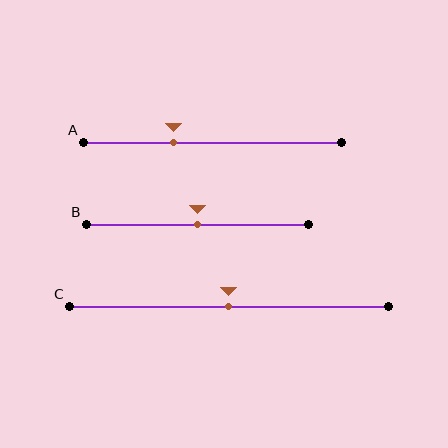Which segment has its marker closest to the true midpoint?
Segment B has its marker closest to the true midpoint.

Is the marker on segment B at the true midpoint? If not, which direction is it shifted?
Yes, the marker on segment B is at the true midpoint.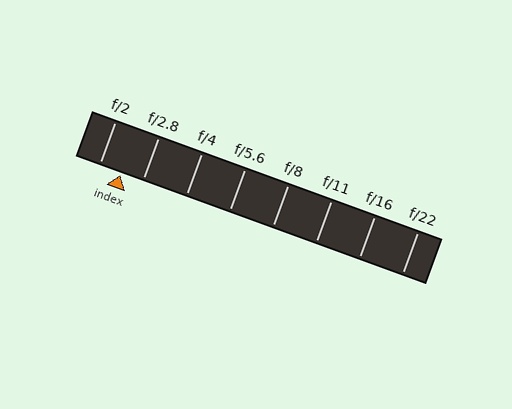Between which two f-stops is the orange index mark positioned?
The index mark is between f/2 and f/2.8.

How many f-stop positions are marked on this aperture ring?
There are 8 f-stop positions marked.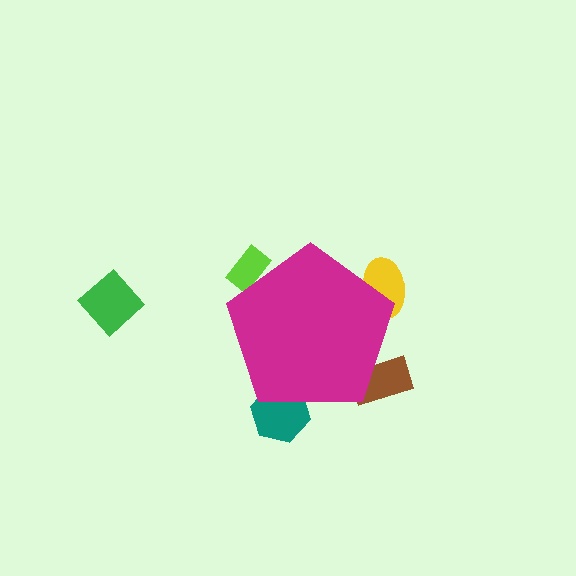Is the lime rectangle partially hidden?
Yes, the lime rectangle is partially hidden behind the magenta pentagon.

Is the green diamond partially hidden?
No, the green diamond is fully visible.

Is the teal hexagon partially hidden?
Yes, the teal hexagon is partially hidden behind the magenta pentagon.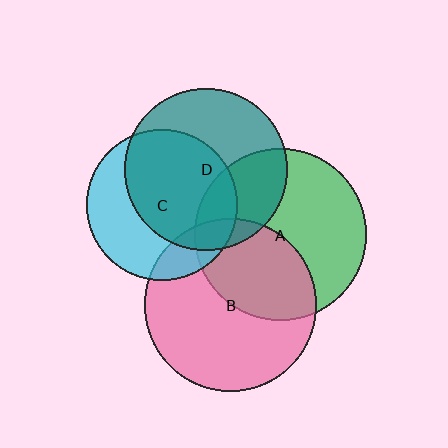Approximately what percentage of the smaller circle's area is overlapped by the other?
Approximately 10%.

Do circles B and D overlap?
Yes.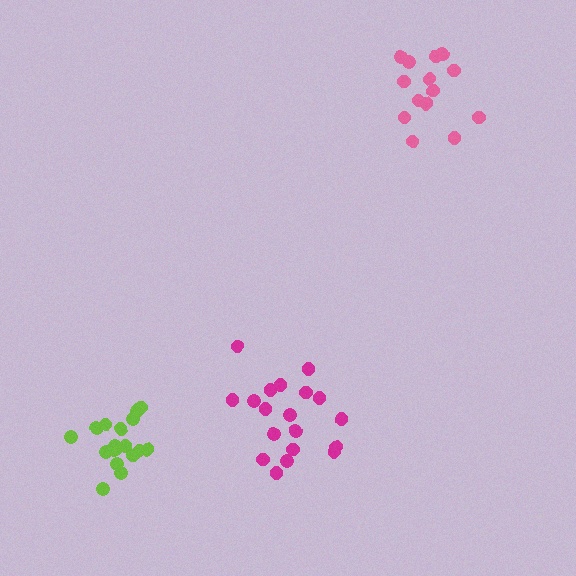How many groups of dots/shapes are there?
There are 3 groups.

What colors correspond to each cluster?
The clusters are colored: magenta, pink, lime.